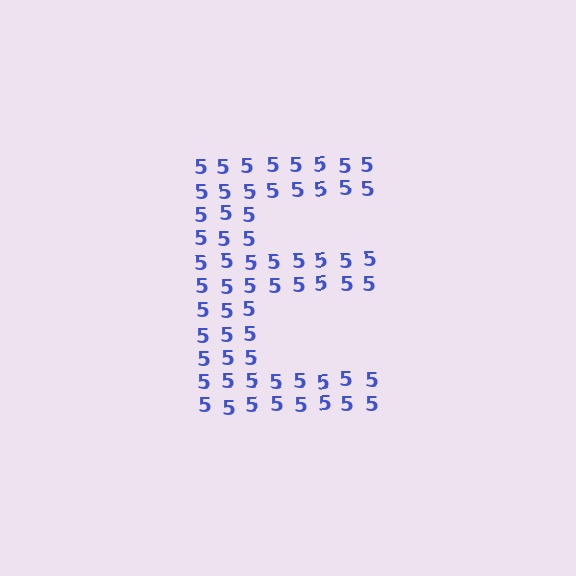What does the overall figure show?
The overall figure shows the letter E.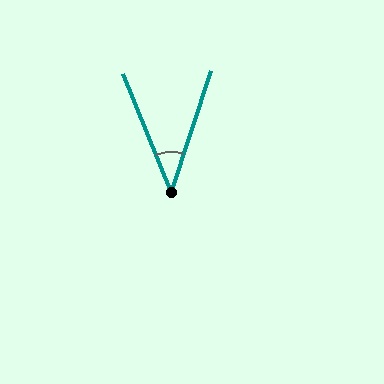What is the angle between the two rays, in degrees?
Approximately 40 degrees.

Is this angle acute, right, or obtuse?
It is acute.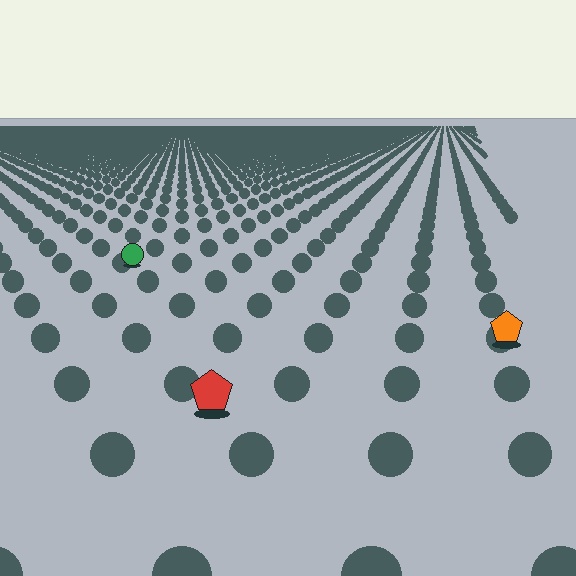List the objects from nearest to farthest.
From nearest to farthest: the red pentagon, the orange pentagon, the green circle.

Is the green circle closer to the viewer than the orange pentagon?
No. The orange pentagon is closer — you can tell from the texture gradient: the ground texture is coarser near it.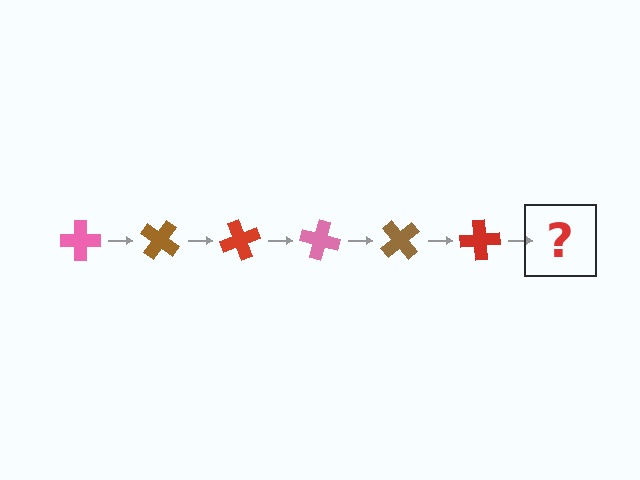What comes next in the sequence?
The next element should be a pink cross, rotated 210 degrees from the start.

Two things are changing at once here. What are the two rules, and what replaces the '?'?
The two rules are that it rotates 35 degrees each step and the color cycles through pink, brown, and red. The '?' should be a pink cross, rotated 210 degrees from the start.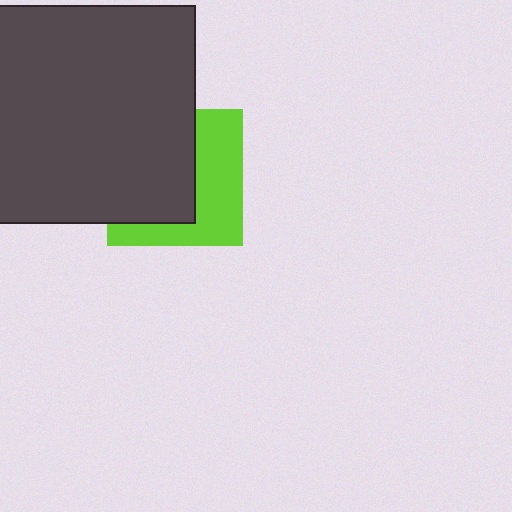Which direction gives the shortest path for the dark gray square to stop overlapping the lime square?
Moving left gives the shortest separation.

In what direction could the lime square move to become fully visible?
The lime square could move right. That would shift it out from behind the dark gray square entirely.